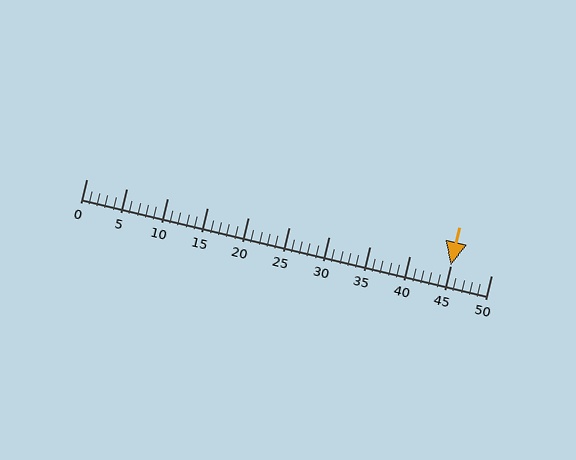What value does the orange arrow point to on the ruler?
The orange arrow points to approximately 45.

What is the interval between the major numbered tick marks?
The major tick marks are spaced 5 units apart.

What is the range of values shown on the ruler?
The ruler shows values from 0 to 50.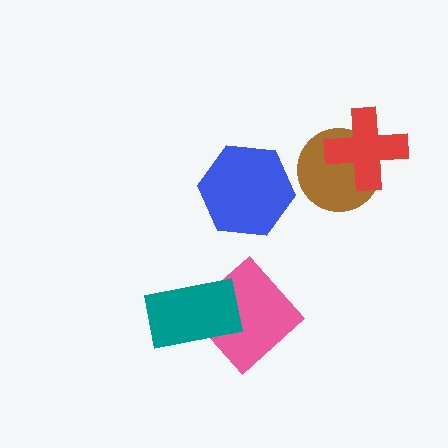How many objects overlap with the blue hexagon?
0 objects overlap with the blue hexagon.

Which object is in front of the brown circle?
The red cross is in front of the brown circle.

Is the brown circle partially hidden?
Yes, it is partially covered by another shape.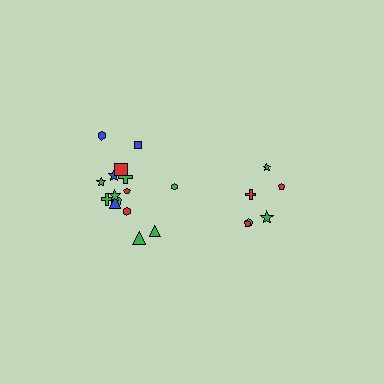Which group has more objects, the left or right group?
The left group.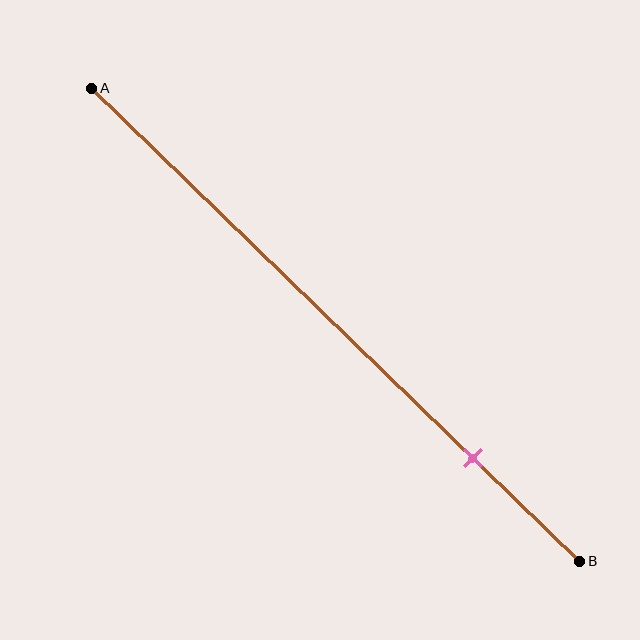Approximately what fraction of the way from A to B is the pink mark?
The pink mark is approximately 80% of the way from A to B.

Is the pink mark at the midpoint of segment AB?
No, the mark is at about 80% from A, not at the 50% midpoint.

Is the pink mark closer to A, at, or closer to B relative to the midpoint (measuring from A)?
The pink mark is closer to point B than the midpoint of segment AB.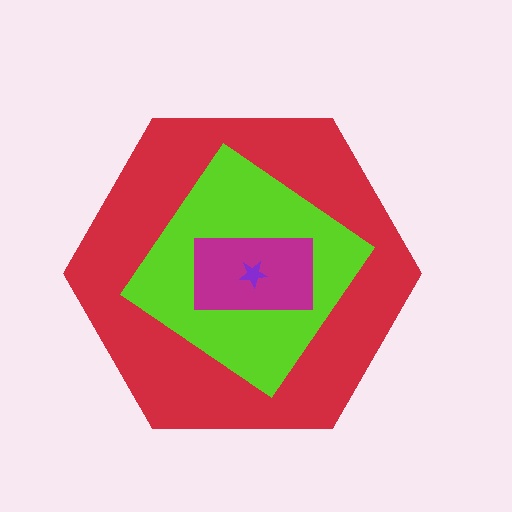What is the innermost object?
The purple star.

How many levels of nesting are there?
4.